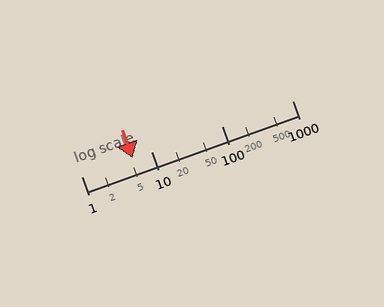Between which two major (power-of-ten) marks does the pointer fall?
The pointer is between 1 and 10.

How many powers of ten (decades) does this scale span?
The scale spans 3 decades, from 1 to 1000.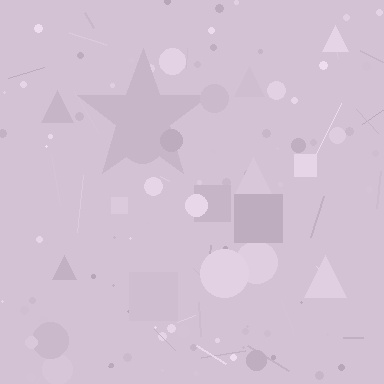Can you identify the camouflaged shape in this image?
The camouflaged shape is a star.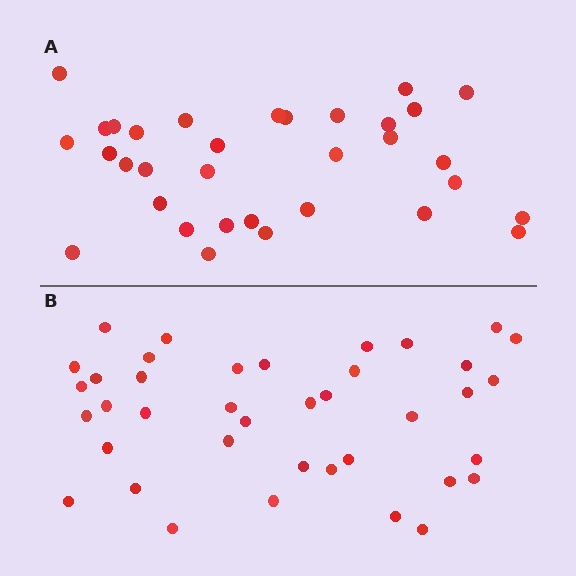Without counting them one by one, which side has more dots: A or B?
Region B (the bottom region) has more dots.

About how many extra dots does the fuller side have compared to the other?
Region B has about 6 more dots than region A.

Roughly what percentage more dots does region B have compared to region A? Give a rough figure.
About 20% more.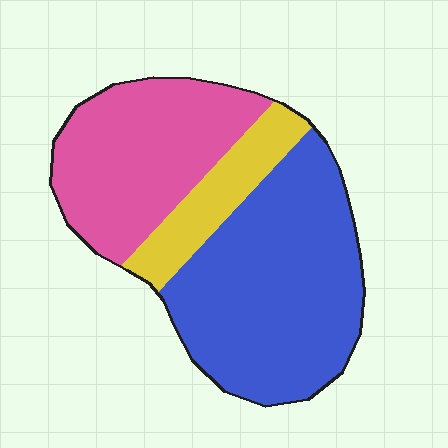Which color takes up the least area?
Yellow, at roughly 15%.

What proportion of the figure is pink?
Pink takes up between a quarter and a half of the figure.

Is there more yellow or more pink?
Pink.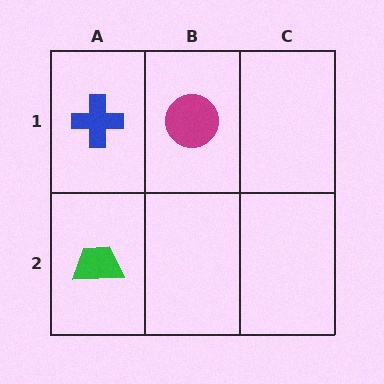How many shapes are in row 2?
1 shape.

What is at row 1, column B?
A magenta circle.